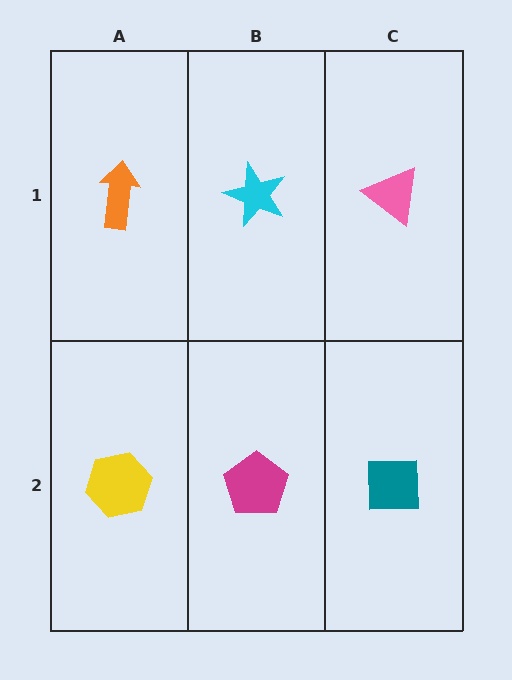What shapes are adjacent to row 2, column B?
A cyan star (row 1, column B), a yellow hexagon (row 2, column A), a teal square (row 2, column C).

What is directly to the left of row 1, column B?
An orange arrow.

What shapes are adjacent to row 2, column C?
A pink triangle (row 1, column C), a magenta pentagon (row 2, column B).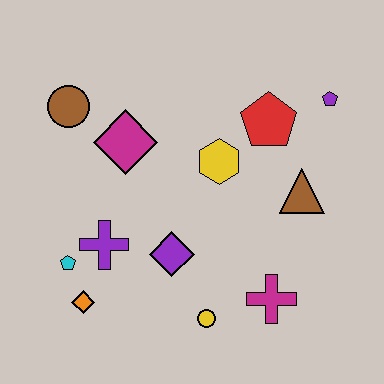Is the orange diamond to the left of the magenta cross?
Yes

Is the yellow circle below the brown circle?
Yes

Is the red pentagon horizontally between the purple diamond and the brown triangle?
Yes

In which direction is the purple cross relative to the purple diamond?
The purple cross is to the left of the purple diamond.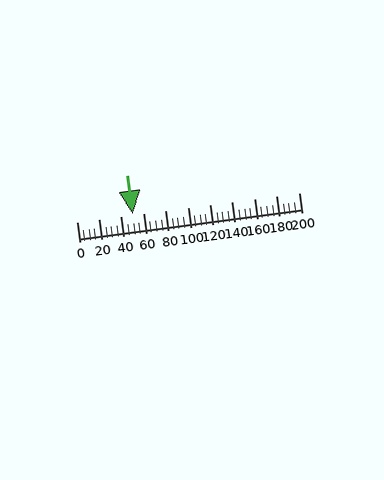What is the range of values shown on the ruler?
The ruler shows values from 0 to 200.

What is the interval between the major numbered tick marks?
The major tick marks are spaced 20 units apart.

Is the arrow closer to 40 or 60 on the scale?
The arrow is closer to 60.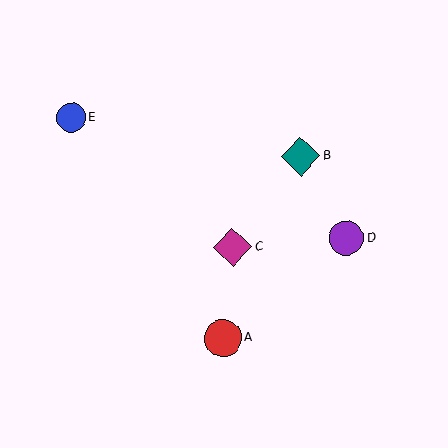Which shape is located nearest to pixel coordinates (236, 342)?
The red circle (labeled A) at (223, 338) is nearest to that location.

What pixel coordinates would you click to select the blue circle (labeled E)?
Click at (71, 118) to select the blue circle E.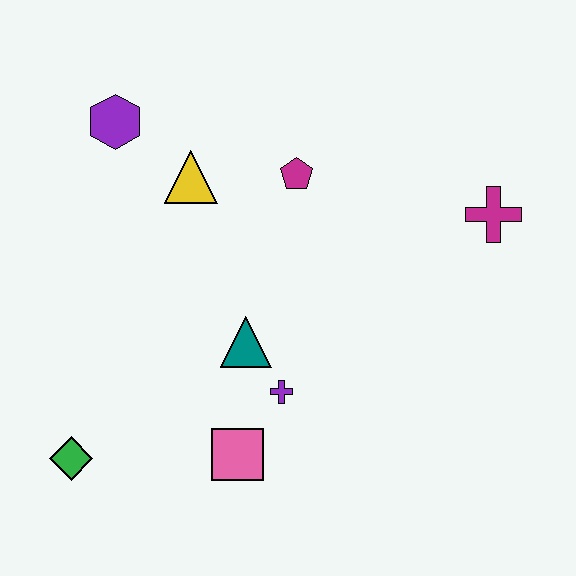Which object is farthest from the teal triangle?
The magenta cross is farthest from the teal triangle.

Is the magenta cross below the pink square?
No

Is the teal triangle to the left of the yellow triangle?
No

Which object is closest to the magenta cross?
The magenta pentagon is closest to the magenta cross.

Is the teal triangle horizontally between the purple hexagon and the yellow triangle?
No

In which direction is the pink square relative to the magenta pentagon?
The pink square is below the magenta pentagon.